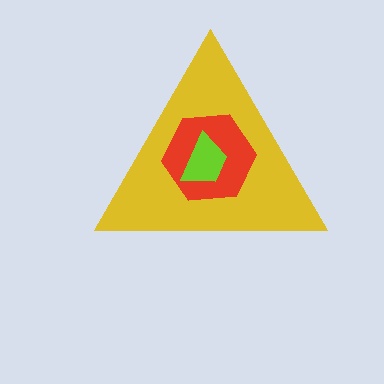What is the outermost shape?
The yellow triangle.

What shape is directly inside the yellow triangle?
The red hexagon.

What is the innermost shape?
The lime trapezoid.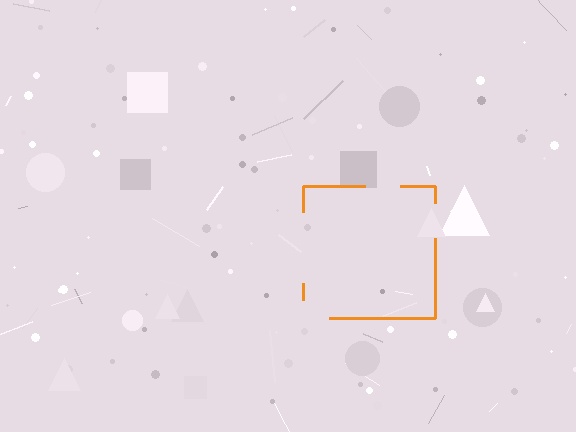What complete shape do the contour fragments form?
The contour fragments form a square.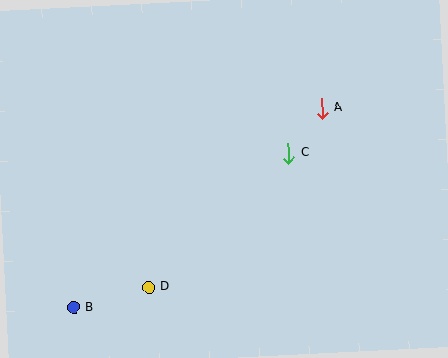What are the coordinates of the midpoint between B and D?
The midpoint between B and D is at (111, 297).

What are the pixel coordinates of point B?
Point B is at (73, 308).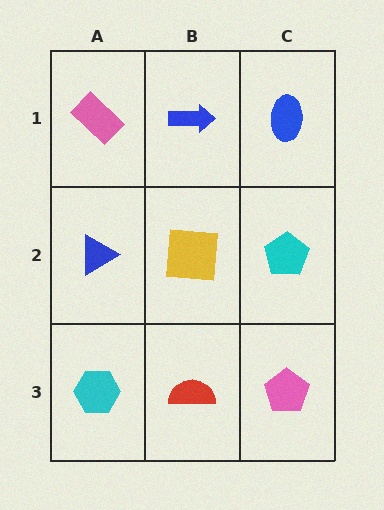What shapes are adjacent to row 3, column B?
A yellow square (row 2, column B), a cyan hexagon (row 3, column A), a pink pentagon (row 3, column C).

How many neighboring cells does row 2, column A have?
3.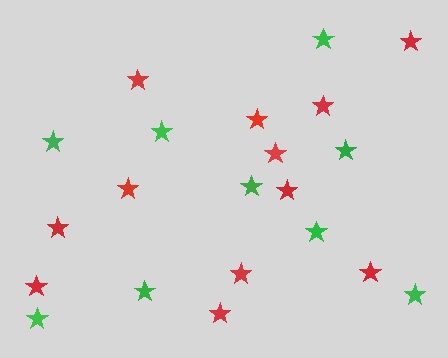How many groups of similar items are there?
There are 2 groups: one group of red stars (12) and one group of green stars (9).